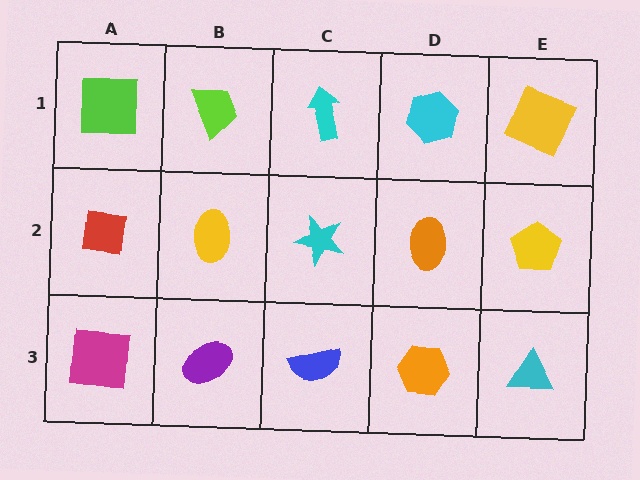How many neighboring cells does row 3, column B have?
3.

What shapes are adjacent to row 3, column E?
A yellow pentagon (row 2, column E), an orange hexagon (row 3, column D).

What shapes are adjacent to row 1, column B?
A yellow ellipse (row 2, column B), a lime square (row 1, column A), a cyan arrow (row 1, column C).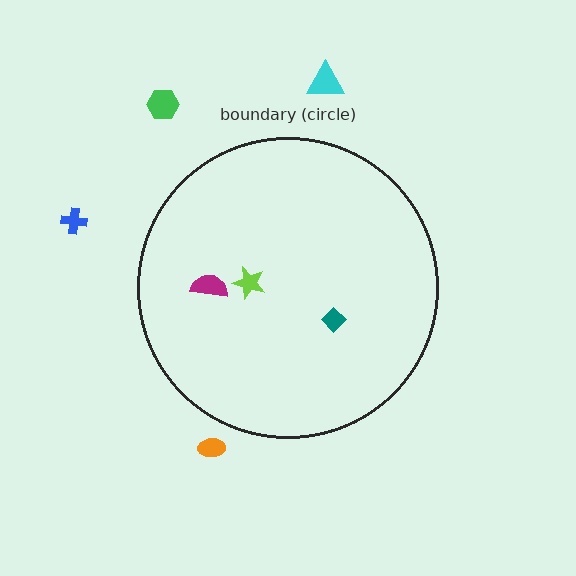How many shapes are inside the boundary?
3 inside, 4 outside.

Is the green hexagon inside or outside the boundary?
Outside.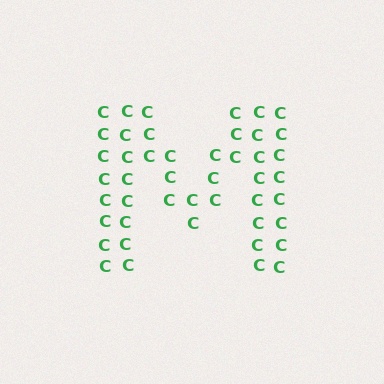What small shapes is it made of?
It is made of small letter C's.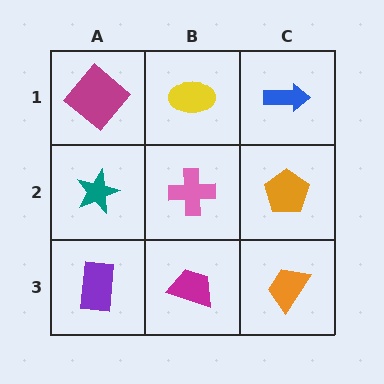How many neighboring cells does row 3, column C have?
2.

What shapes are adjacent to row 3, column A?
A teal star (row 2, column A), a magenta trapezoid (row 3, column B).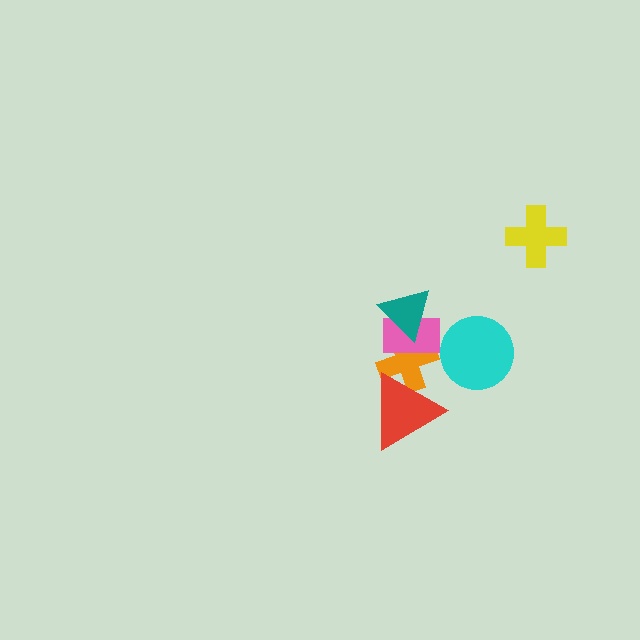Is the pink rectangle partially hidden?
Yes, it is partially covered by another shape.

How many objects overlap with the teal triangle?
2 objects overlap with the teal triangle.